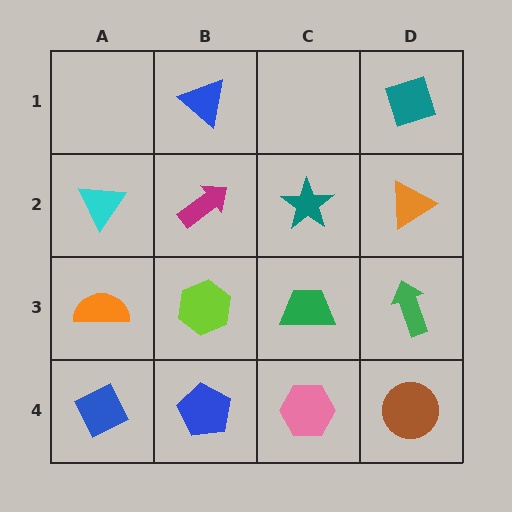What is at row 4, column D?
A brown circle.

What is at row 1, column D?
A teal diamond.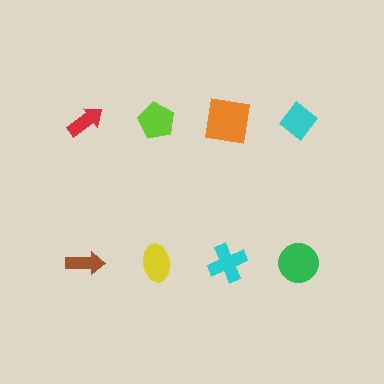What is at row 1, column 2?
A lime pentagon.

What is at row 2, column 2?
A yellow ellipse.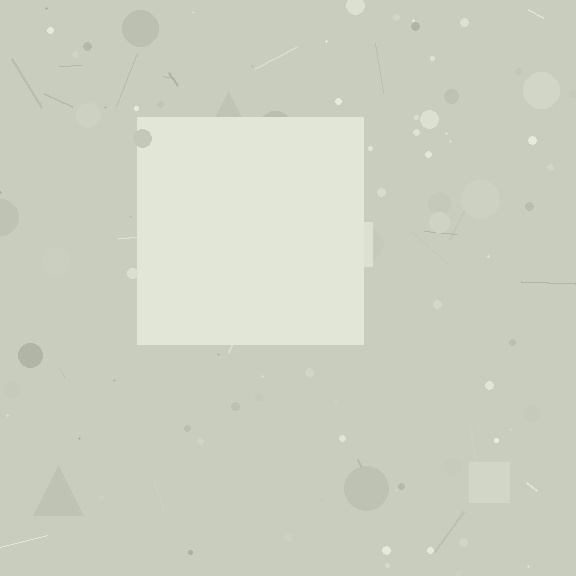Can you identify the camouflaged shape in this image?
The camouflaged shape is a square.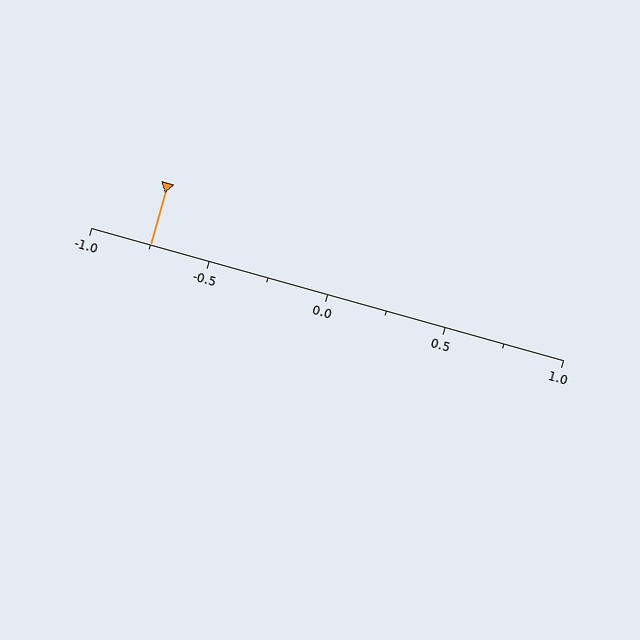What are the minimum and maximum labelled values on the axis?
The axis runs from -1.0 to 1.0.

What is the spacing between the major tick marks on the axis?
The major ticks are spaced 0.5 apart.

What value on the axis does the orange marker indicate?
The marker indicates approximately -0.75.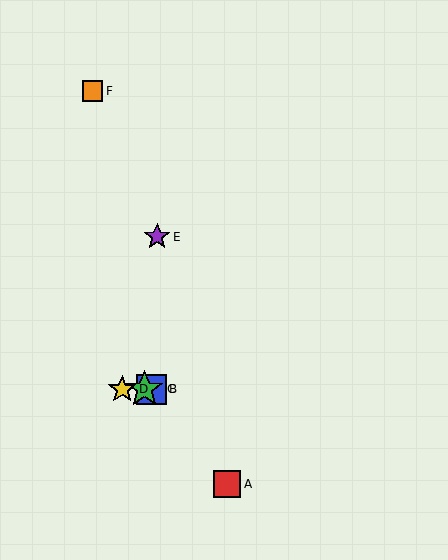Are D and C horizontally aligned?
Yes, both are at y≈389.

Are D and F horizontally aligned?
No, D is at y≈389 and F is at y≈91.